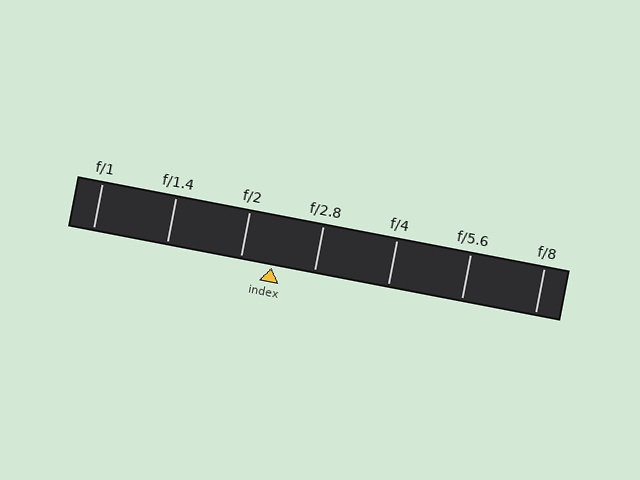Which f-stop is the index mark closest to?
The index mark is closest to f/2.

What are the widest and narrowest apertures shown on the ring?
The widest aperture shown is f/1 and the narrowest is f/8.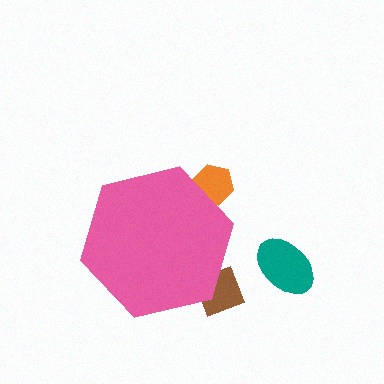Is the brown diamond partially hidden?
Yes, the brown diamond is partially hidden behind the pink hexagon.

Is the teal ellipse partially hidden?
No, the teal ellipse is fully visible.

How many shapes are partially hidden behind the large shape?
2 shapes are partially hidden.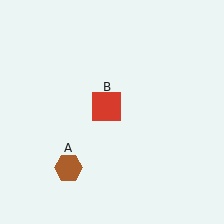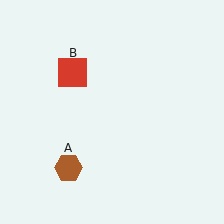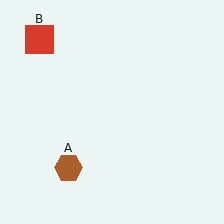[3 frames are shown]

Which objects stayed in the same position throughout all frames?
Brown hexagon (object A) remained stationary.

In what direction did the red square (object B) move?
The red square (object B) moved up and to the left.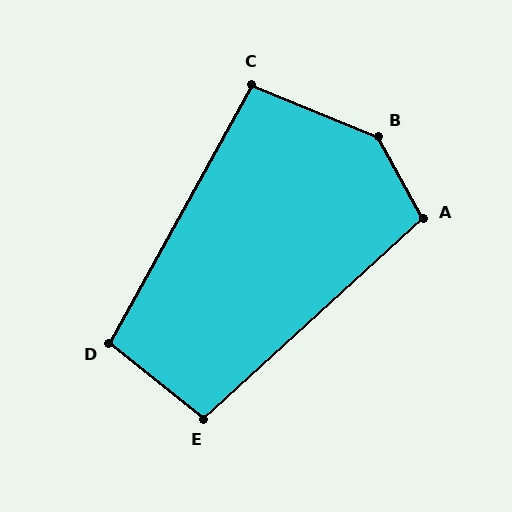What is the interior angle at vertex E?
Approximately 99 degrees (obtuse).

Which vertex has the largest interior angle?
B, at approximately 141 degrees.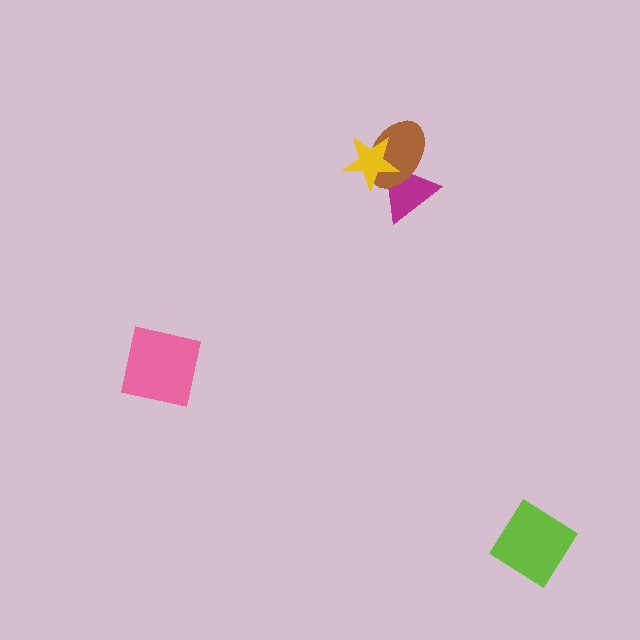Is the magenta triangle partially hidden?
Yes, it is partially covered by another shape.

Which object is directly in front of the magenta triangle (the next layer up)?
The brown ellipse is directly in front of the magenta triangle.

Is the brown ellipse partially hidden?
Yes, it is partially covered by another shape.